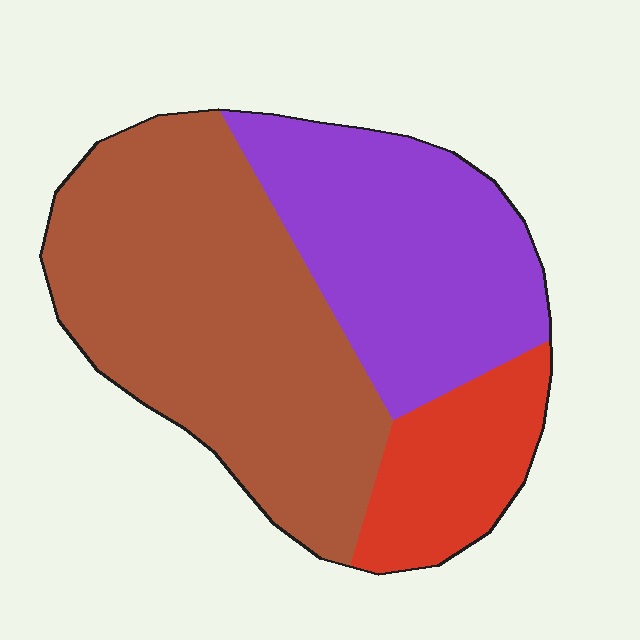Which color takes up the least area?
Red, at roughly 15%.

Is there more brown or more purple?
Brown.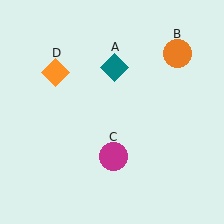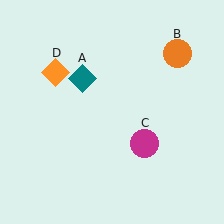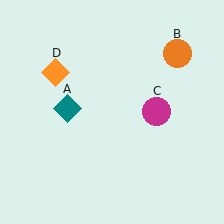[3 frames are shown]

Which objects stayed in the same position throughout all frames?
Orange circle (object B) and orange diamond (object D) remained stationary.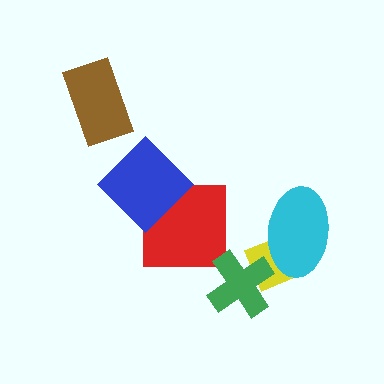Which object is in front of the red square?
The blue diamond is in front of the red square.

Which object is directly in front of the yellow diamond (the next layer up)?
The green cross is directly in front of the yellow diamond.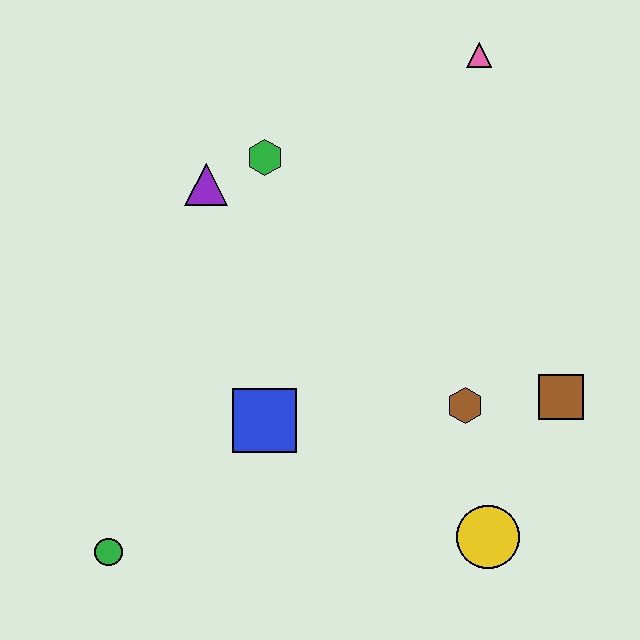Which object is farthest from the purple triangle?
The yellow circle is farthest from the purple triangle.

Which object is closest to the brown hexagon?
The brown square is closest to the brown hexagon.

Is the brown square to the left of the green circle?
No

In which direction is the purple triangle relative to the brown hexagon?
The purple triangle is to the left of the brown hexagon.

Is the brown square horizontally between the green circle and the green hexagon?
No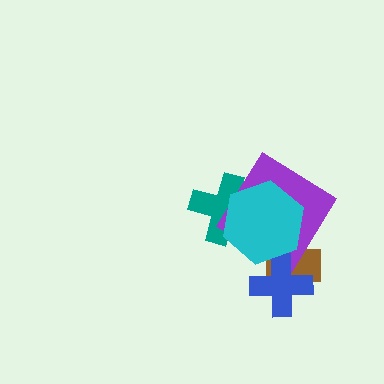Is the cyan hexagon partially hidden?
No, no other shape covers it.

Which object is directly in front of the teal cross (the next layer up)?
The purple diamond is directly in front of the teal cross.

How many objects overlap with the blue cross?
2 objects overlap with the blue cross.